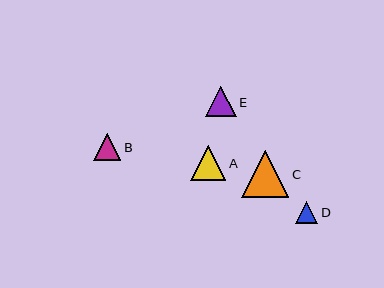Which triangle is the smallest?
Triangle D is the smallest with a size of approximately 22 pixels.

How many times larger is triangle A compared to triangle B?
Triangle A is approximately 1.3 times the size of triangle B.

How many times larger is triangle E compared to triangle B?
Triangle E is approximately 1.1 times the size of triangle B.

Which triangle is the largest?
Triangle C is the largest with a size of approximately 47 pixels.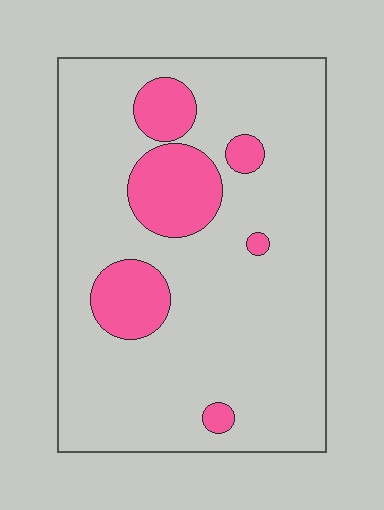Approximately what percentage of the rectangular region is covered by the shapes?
Approximately 15%.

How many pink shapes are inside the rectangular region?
6.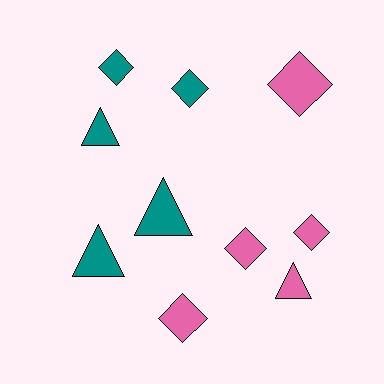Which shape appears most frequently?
Diamond, with 6 objects.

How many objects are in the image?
There are 10 objects.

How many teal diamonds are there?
There are 2 teal diamonds.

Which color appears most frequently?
Pink, with 5 objects.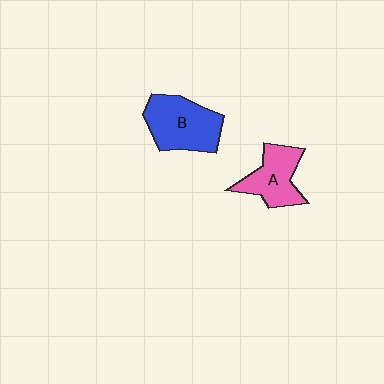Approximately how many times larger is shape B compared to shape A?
Approximately 1.3 times.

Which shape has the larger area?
Shape B (blue).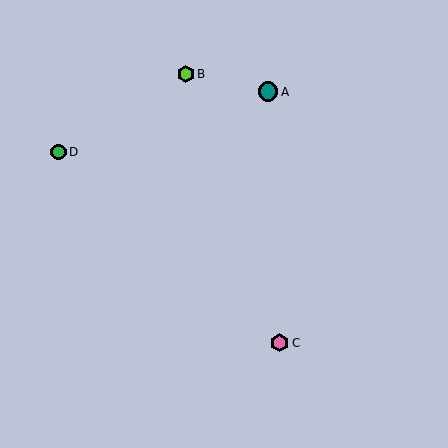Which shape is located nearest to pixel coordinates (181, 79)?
The lime hexagon (labeled B) at (186, 74) is nearest to that location.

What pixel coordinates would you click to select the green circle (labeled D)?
Click at (59, 152) to select the green circle D.